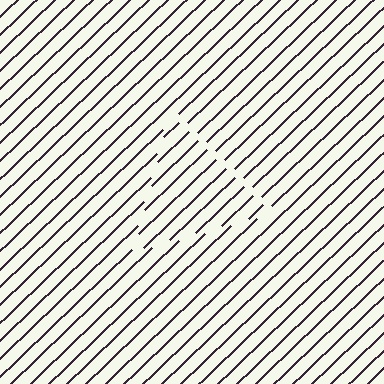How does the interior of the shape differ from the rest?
The interior of the shape contains the same grating, shifted by half a period — the contour is defined by the phase discontinuity where line-ends from the inner and outer gratings abut.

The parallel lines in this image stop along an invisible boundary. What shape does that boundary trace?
An illusory triangle. The interior of the shape contains the same grating, shifted by half a period — the contour is defined by the phase discontinuity where line-ends from the inner and outer gratings abut.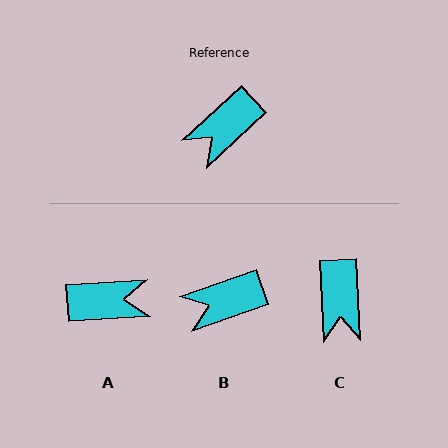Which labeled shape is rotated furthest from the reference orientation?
A, about 142 degrees away.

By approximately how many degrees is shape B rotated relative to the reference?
Approximately 23 degrees clockwise.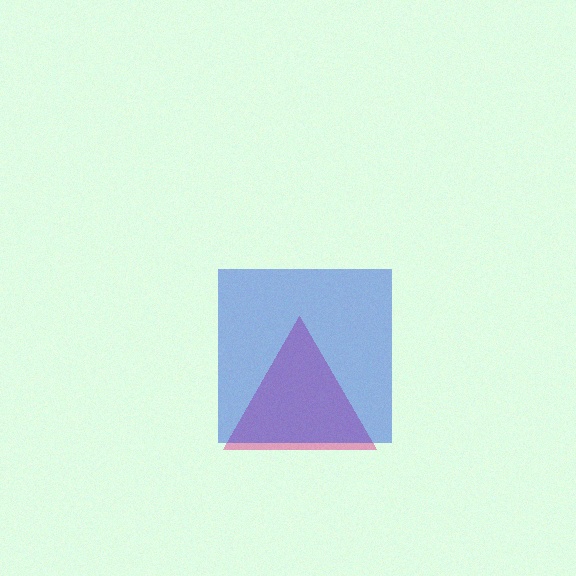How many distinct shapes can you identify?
There are 2 distinct shapes: a pink triangle, a blue square.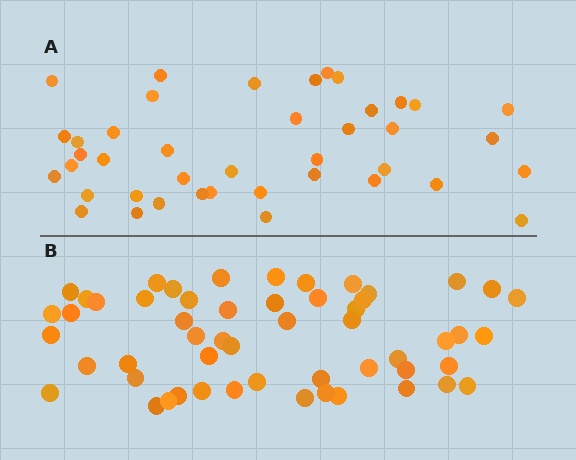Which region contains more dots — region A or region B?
Region B (the bottom region) has more dots.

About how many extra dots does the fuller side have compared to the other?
Region B has approximately 15 more dots than region A.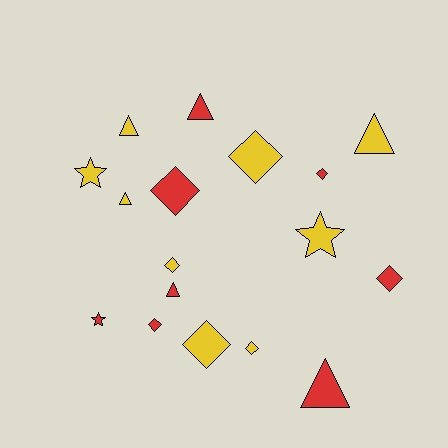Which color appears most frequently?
Yellow, with 9 objects.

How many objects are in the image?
There are 17 objects.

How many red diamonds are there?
There are 4 red diamonds.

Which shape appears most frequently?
Diamond, with 8 objects.